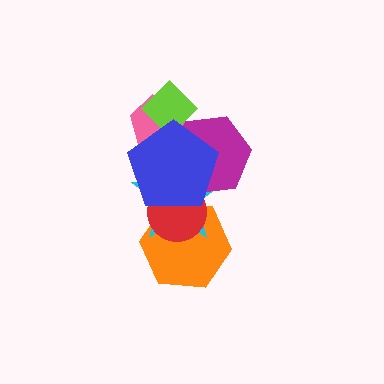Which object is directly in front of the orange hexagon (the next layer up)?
The cyan star is directly in front of the orange hexagon.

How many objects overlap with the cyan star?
4 objects overlap with the cyan star.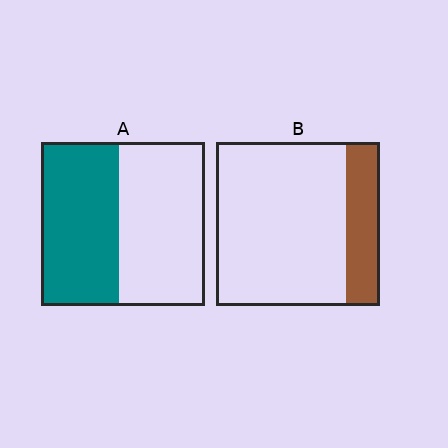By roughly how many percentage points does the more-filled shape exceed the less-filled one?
By roughly 25 percentage points (A over B).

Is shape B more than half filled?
No.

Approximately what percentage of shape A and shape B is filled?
A is approximately 50% and B is approximately 20%.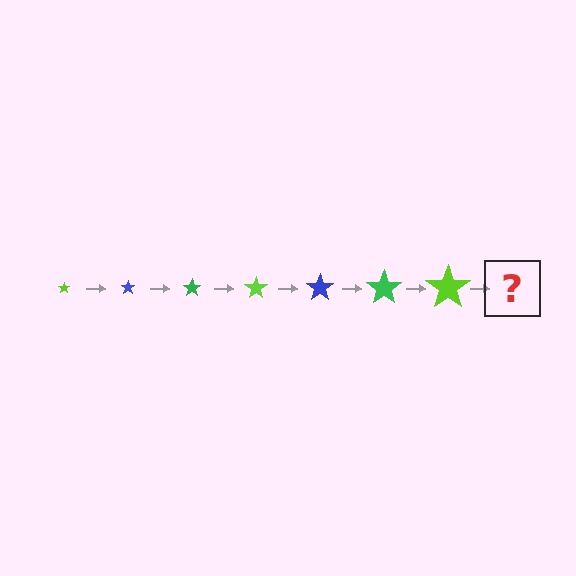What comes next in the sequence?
The next element should be a blue star, larger than the previous one.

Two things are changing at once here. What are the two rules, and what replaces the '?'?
The two rules are that the star grows larger each step and the color cycles through lime, blue, and green. The '?' should be a blue star, larger than the previous one.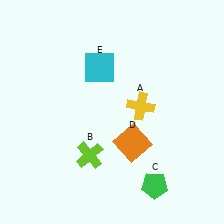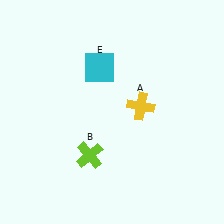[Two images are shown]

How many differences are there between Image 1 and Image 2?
There are 2 differences between the two images.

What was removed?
The green pentagon (C), the orange square (D) were removed in Image 2.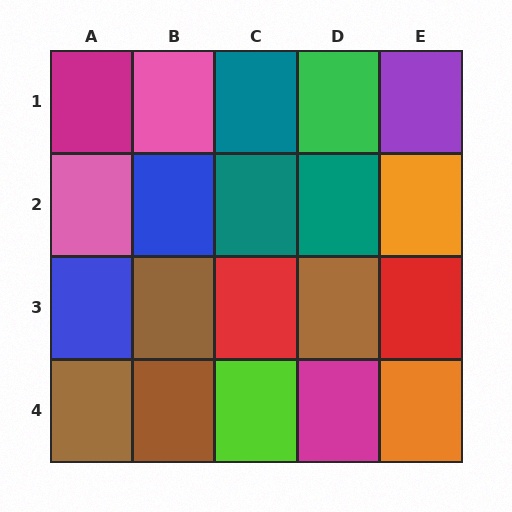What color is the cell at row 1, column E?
Purple.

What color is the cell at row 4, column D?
Magenta.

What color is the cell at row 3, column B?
Brown.